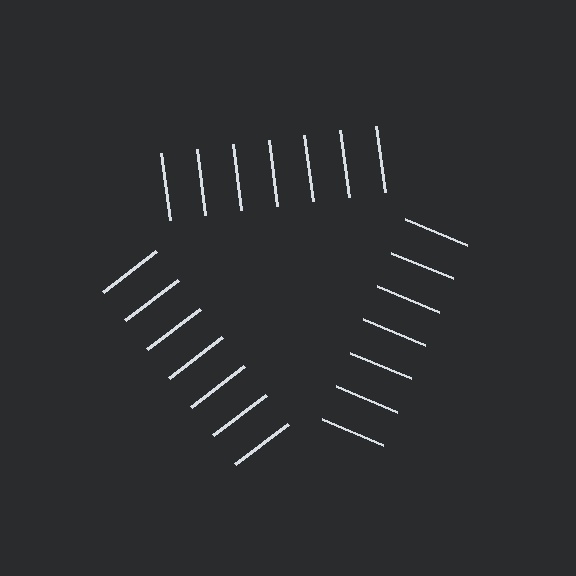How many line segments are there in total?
21 — 7 along each of the 3 edges.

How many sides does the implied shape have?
3 sides — the line-ends trace a triangle.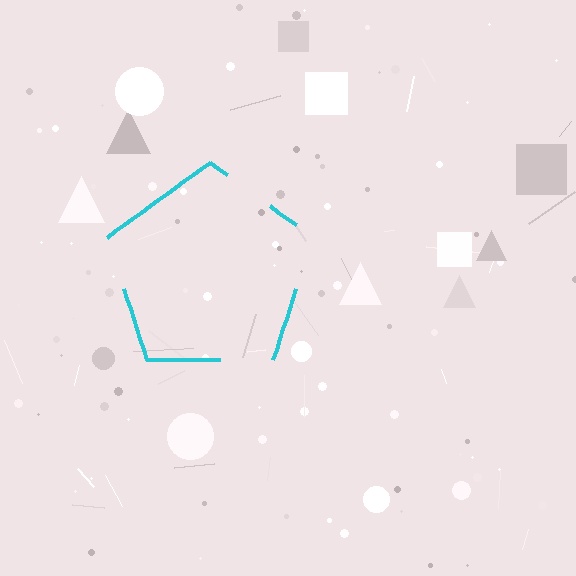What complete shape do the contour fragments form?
The contour fragments form a pentagon.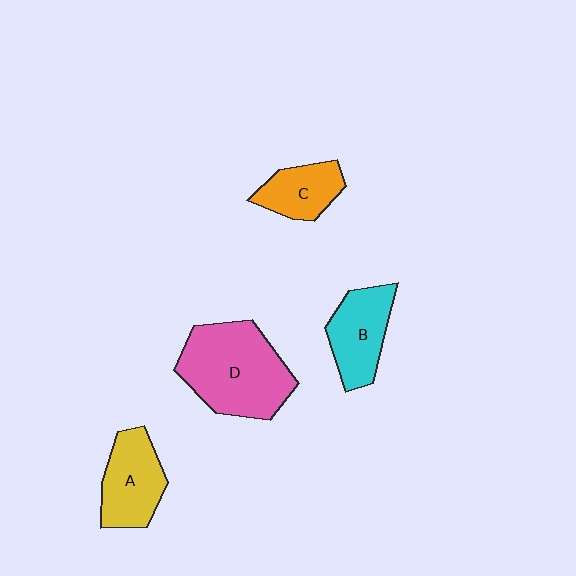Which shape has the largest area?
Shape D (pink).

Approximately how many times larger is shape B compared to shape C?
Approximately 1.3 times.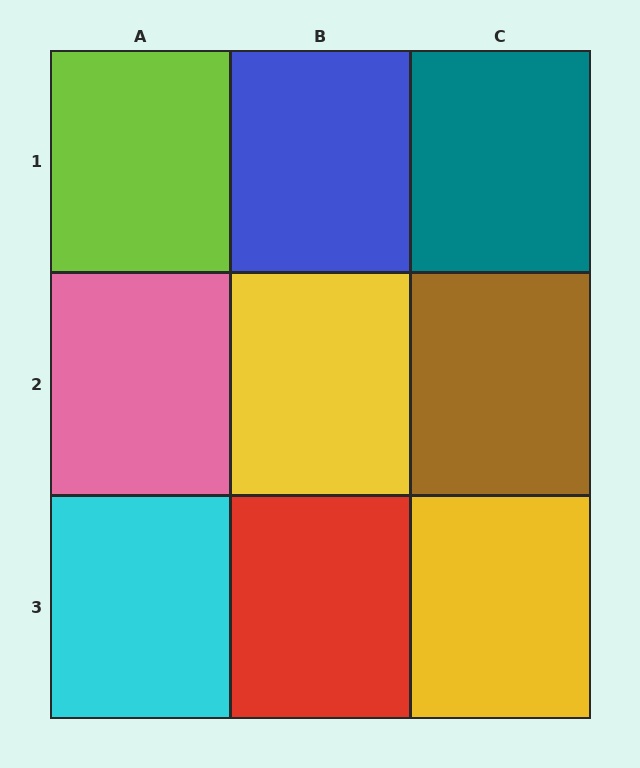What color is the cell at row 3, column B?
Red.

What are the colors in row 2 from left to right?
Pink, yellow, brown.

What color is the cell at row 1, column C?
Teal.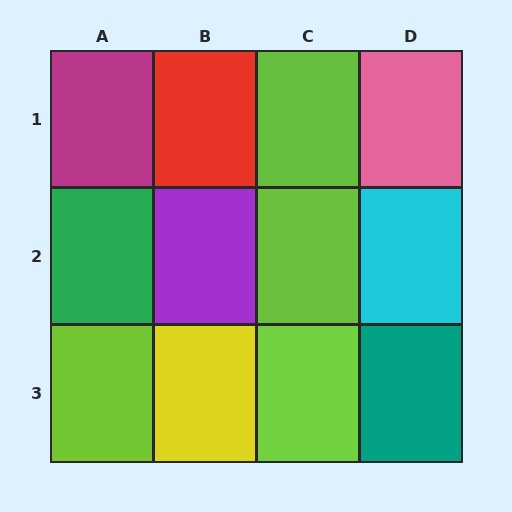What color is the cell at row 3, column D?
Teal.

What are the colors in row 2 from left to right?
Green, purple, lime, cyan.